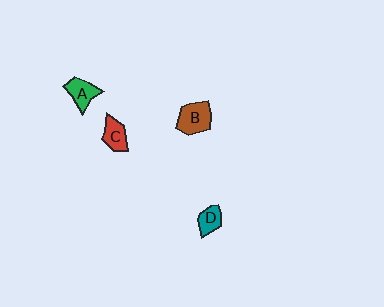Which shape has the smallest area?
Shape D (teal).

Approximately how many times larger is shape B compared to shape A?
Approximately 1.3 times.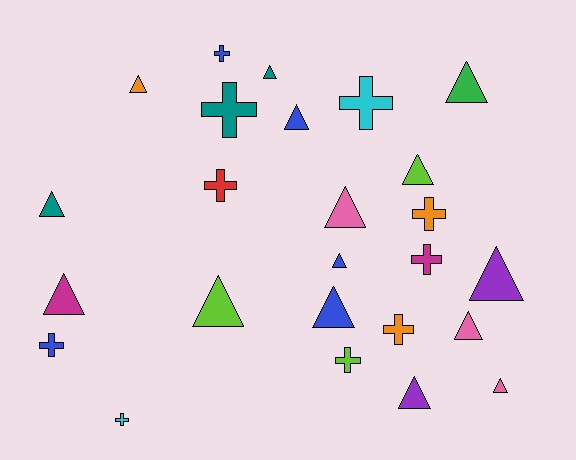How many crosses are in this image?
There are 10 crosses.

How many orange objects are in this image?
There are 3 orange objects.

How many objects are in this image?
There are 25 objects.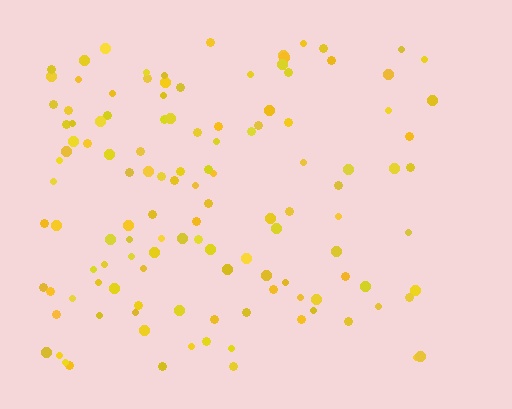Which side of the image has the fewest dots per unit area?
The right.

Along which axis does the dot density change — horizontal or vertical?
Horizontal.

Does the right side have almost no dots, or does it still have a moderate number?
Still a moderate number, just noticeably fewer than the left.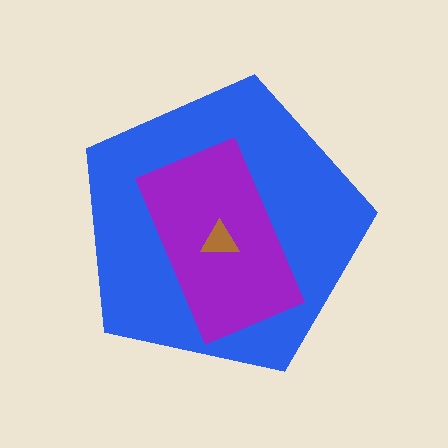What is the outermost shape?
The blue pentagon.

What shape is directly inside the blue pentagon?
The purple rectangle.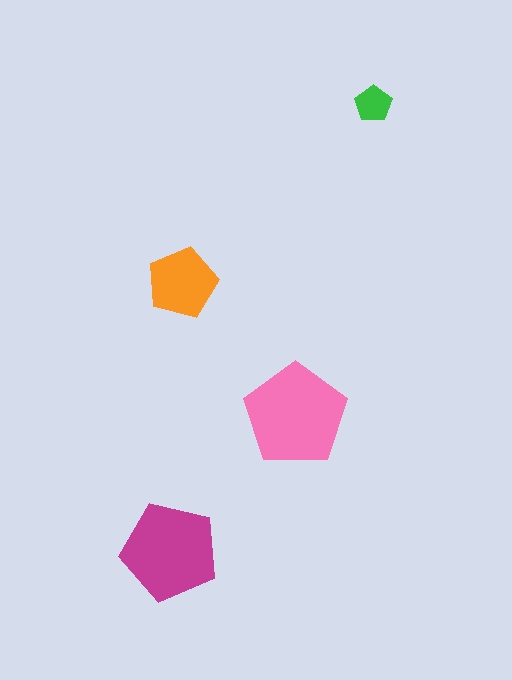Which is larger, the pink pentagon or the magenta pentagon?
The pink one.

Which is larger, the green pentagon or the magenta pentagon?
The magenta one.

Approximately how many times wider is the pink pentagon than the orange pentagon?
About 1.5 times wider.